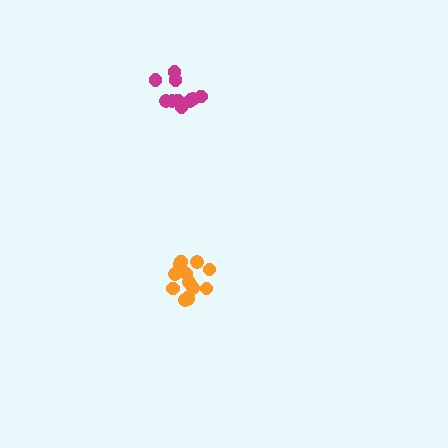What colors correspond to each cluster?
The clusters are colored: orange, magenta.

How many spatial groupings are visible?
There are 2 spatial groupings.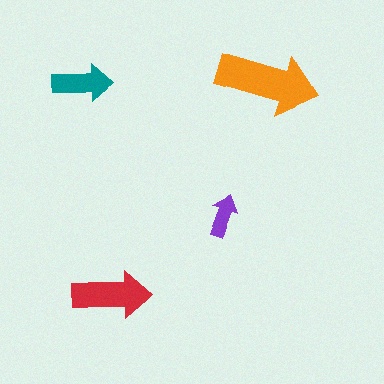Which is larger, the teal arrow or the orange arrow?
The orange one.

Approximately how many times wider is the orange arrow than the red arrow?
About 1.5 times wider.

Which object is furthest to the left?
The teal arrow is leftmost.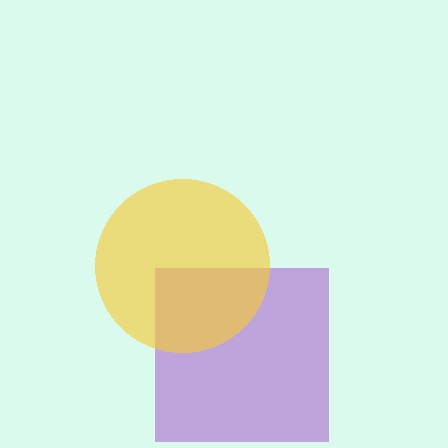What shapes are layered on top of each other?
The layered shapes are: a purple square, a yellow circle.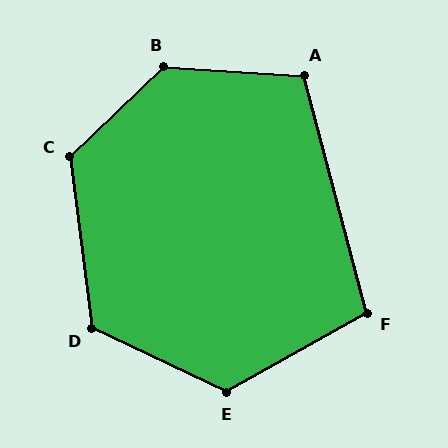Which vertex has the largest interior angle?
B, at approximately 133 degrees.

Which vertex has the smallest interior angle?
F, at approximately 105 degrees.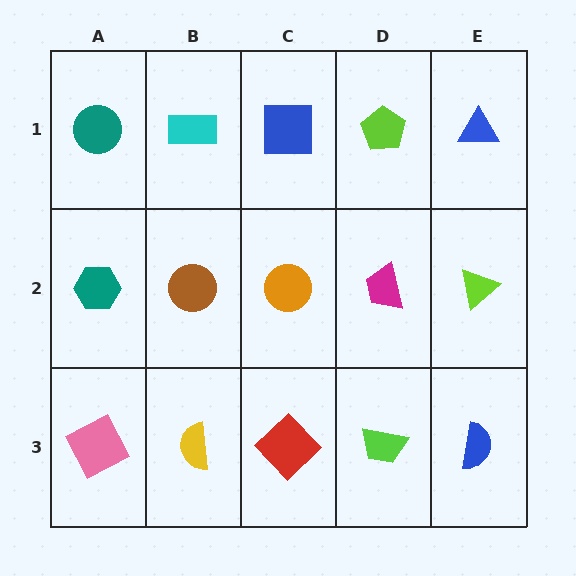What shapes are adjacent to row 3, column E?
A lime triangle (row 2, column E), a lime trapezoid (row 3, column D).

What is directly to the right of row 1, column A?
A cyan rectangle.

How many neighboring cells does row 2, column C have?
4.